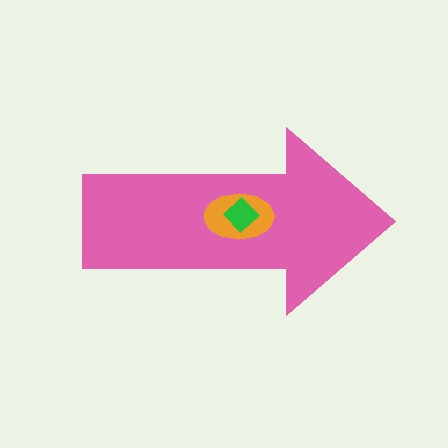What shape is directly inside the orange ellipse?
The green diamond.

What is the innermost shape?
The green diamond.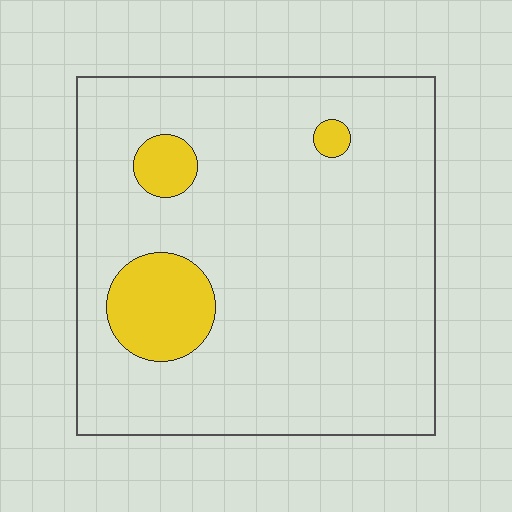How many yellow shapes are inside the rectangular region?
3.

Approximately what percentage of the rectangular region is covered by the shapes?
Approximately 10%.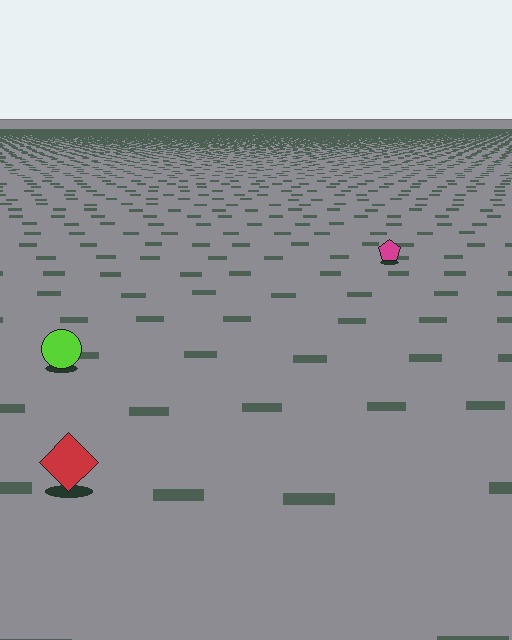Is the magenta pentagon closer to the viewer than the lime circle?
No. The lime circle is closer — you can tell from the texture gradient: the ground texture is coarser near it.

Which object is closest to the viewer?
The red diamond is closest. The texture marks near it are larger and more spread out.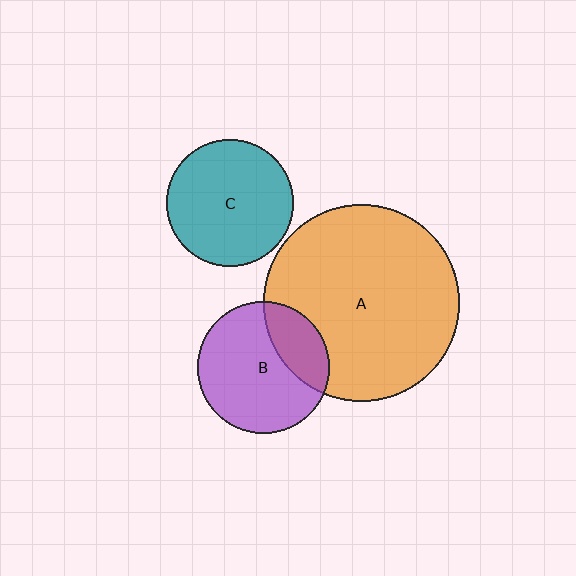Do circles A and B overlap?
Yes.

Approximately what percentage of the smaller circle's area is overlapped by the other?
Approximately 25%.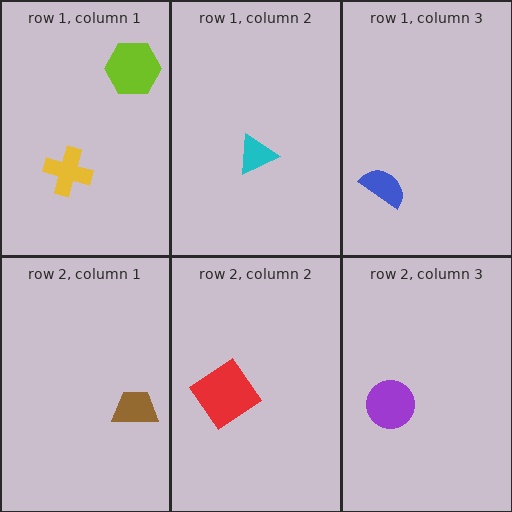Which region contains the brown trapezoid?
The row 2, column 1 region.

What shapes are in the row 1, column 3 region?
The blue semicircle.